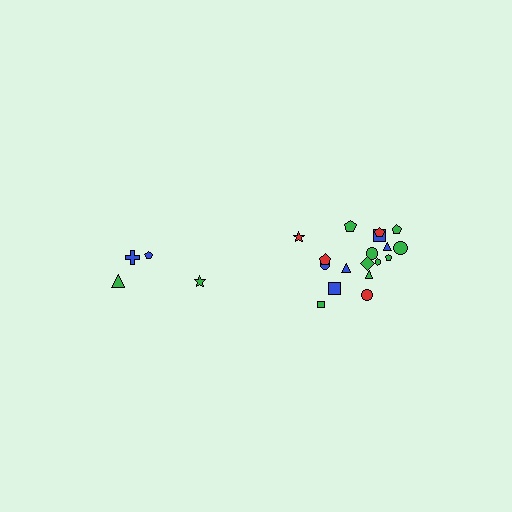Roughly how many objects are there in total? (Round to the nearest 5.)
Roughly 20 objects in total.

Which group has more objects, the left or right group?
The right group.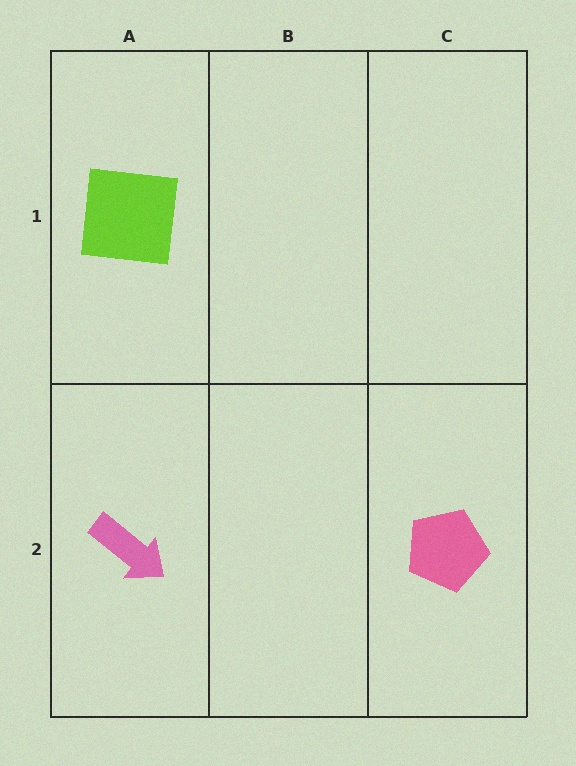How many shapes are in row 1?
1 shape.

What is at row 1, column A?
A lime square.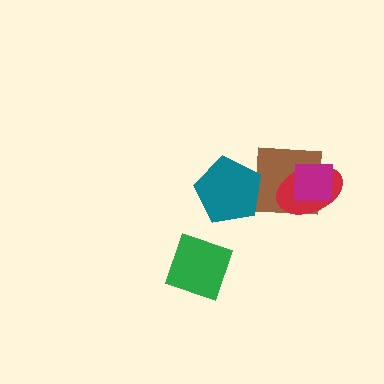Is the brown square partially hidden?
Yes, it is partially covered by another shape.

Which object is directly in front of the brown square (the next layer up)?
The red ellipse is directly in front of the brown square.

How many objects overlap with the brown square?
3 objects overlap with the brown square.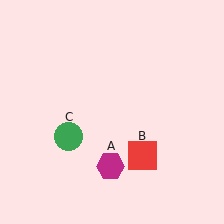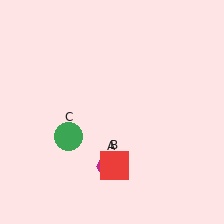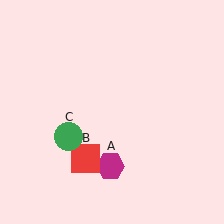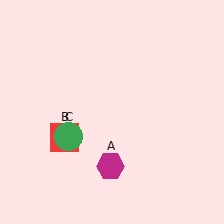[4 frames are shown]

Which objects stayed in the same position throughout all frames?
Magenta hexagon (object A) and green circle (object C) remained stationary.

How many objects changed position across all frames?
1 object changed position: red square (object B).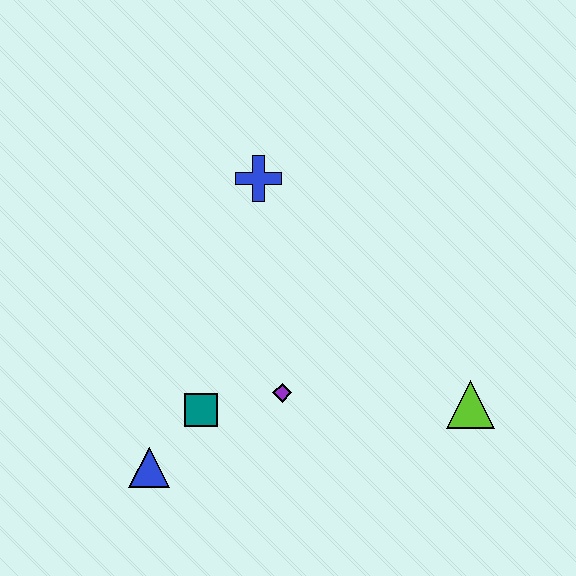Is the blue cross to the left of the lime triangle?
Yes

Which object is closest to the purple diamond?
The teal square is closest to the purple diamond.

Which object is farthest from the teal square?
The lime triangle is farthest from the teal square.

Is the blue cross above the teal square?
Yes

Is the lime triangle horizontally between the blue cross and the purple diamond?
No